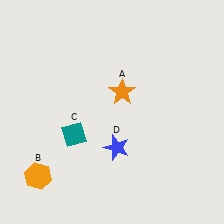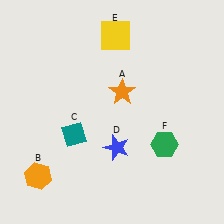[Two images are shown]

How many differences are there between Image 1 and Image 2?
There are 2 differences between the two images.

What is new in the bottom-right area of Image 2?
A green hexagon (F) was added in the bottom-right area of Image 2.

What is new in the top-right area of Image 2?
A yellow square (E) was added in the top-right area of Image 2.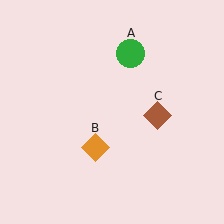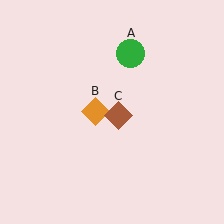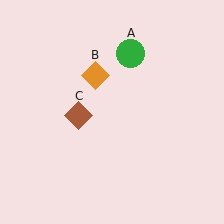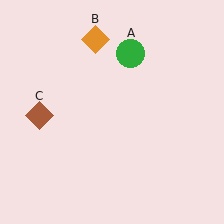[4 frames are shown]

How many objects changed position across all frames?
2 objects changed position: orange diamond (object B), brown diamond (object C).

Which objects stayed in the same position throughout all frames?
Green circle (object A) remained stationary.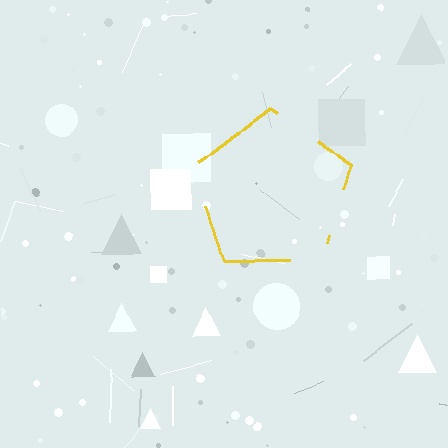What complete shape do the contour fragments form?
The contour fragments form a pentagon.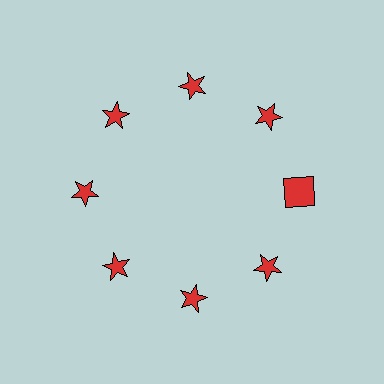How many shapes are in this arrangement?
There are 8 shapes arranged in a ring pattern.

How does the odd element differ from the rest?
It has a different shape: square instead of star.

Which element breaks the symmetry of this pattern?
The red square at roughly the 3 o'clock position breaks the symmetry. All other shapes are red stars.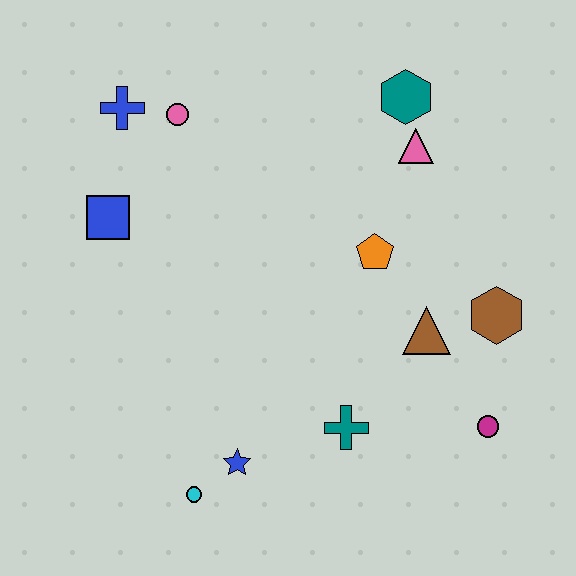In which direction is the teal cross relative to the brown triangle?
The teal cross is below the brown triangle.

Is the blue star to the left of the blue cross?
No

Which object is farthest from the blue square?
The magenta circle is farthest from the blue square.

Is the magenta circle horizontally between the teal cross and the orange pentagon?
No